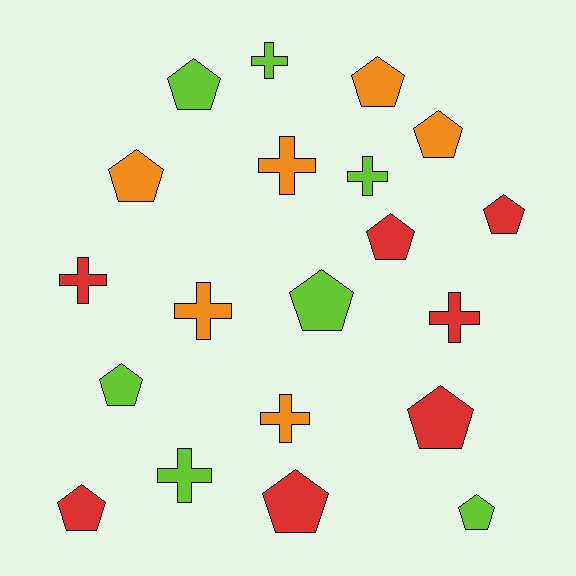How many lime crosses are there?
There are 3 lime crosses.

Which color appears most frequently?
Red, with 7 objects.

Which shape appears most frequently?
Pentagon, with 12 objects.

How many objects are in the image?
There are 20 objects.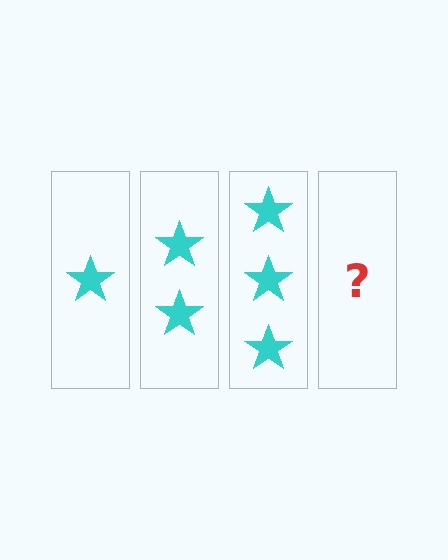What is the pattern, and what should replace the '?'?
The pattern is that each step adds one more star. The '?' should be 4 stars.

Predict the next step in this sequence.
The next step is 4 stars.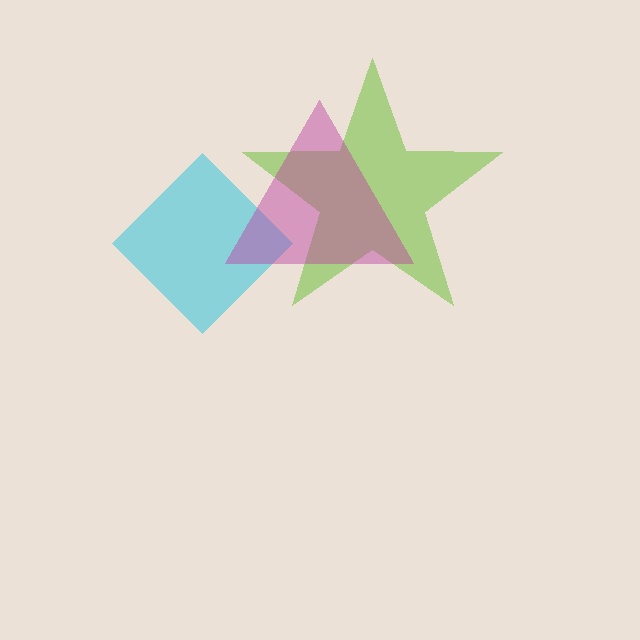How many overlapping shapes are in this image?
There are 3 overlapping shapes in the image.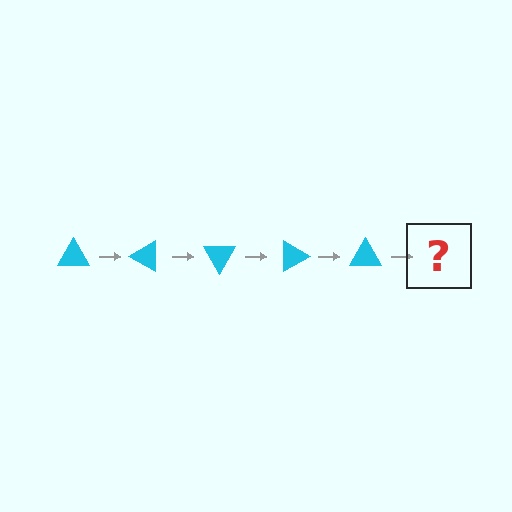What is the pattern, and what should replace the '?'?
The pattern is that the triangle rotates 30 degrees each step. The '?' should be a cyan triangle rotated 150 degrees.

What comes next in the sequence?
The next element should be a cyan triangle rotated 150 degrees.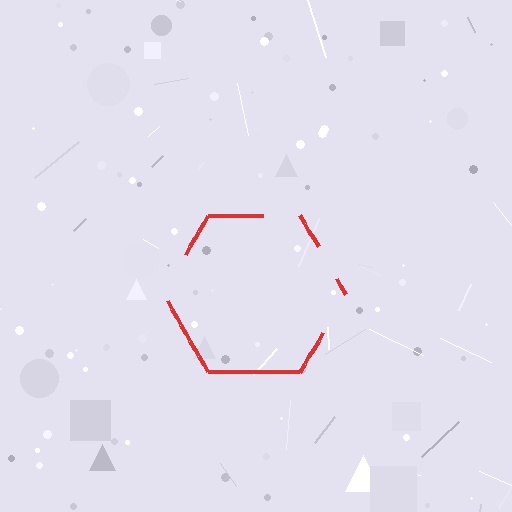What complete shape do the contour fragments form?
The contour fragments form a hexagon.